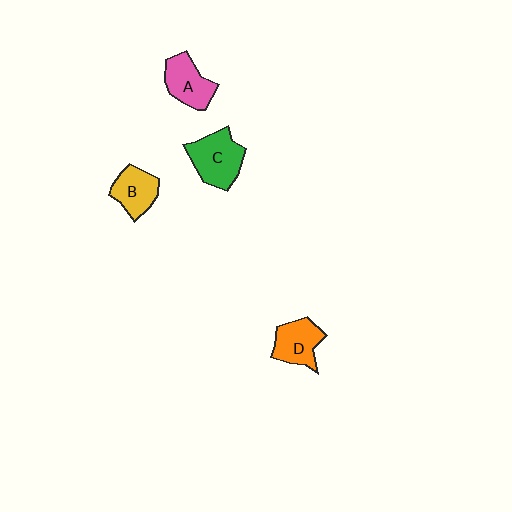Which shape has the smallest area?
Shape B (yellow).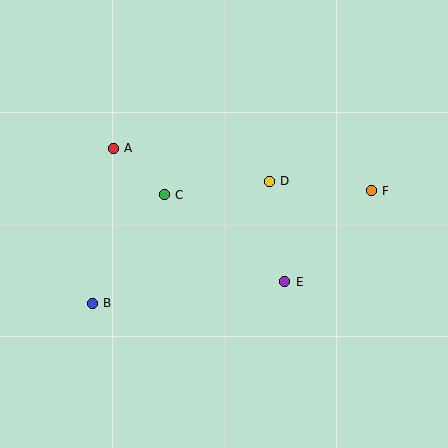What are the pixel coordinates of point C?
Point C is at (164, 195).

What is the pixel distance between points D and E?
The distance between D and E is 102 pixels.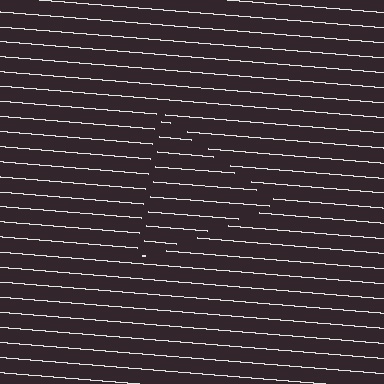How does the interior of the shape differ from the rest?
The interior of the shape contains the same grating, shifted by half a period — the contour is defined by the phase discontinuity where line-ends from the inner and outer gratings abut.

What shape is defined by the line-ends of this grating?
An illusory triangle. The interior of the shape contains the same grating, shifted by half a period — the contour is defined by the phase discontinuity where line-ends from the inner and outer gratings abut.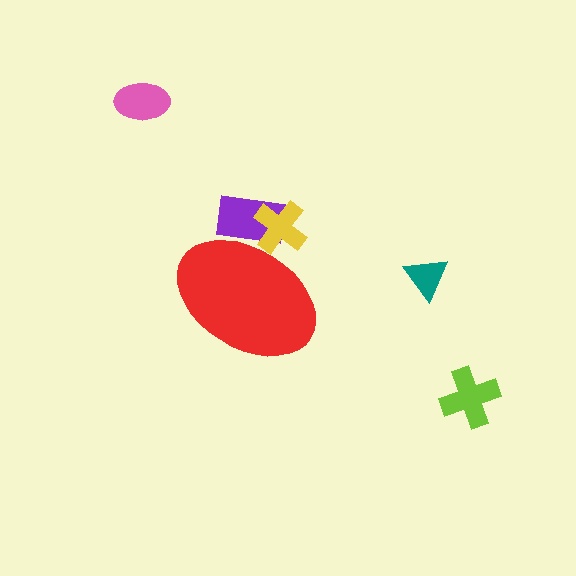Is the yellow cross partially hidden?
Yes, the yellow cross is partially hidden behind the red ellipse.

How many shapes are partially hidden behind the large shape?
2 shapes are partially hidden.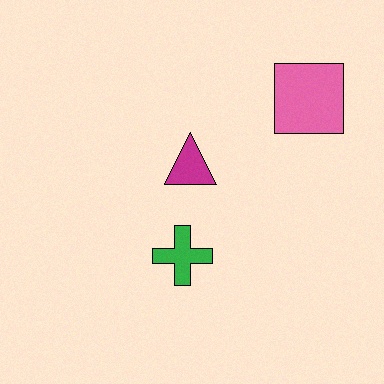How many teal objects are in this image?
There are no teal objects.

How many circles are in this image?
There are no circles.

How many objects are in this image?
There are 3 objects.